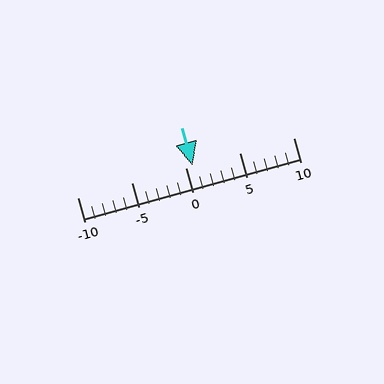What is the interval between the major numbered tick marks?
The major tick marks are spaced 5 units apart.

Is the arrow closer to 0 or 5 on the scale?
The arrow is closer to 0.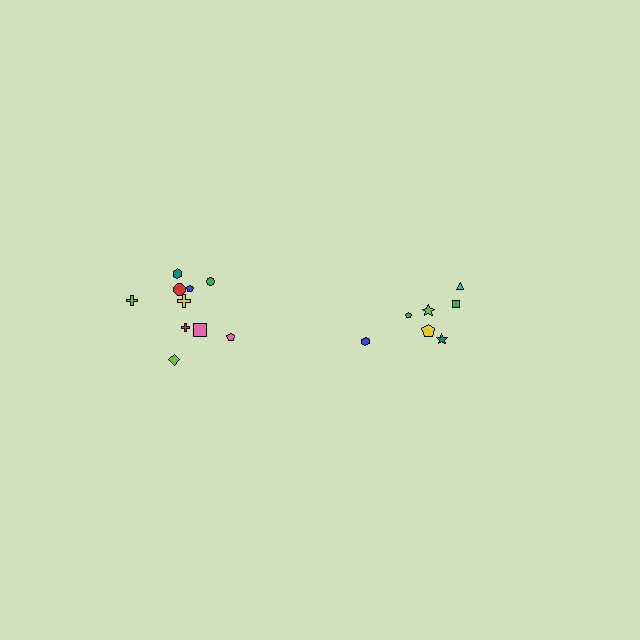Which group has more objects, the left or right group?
The left group.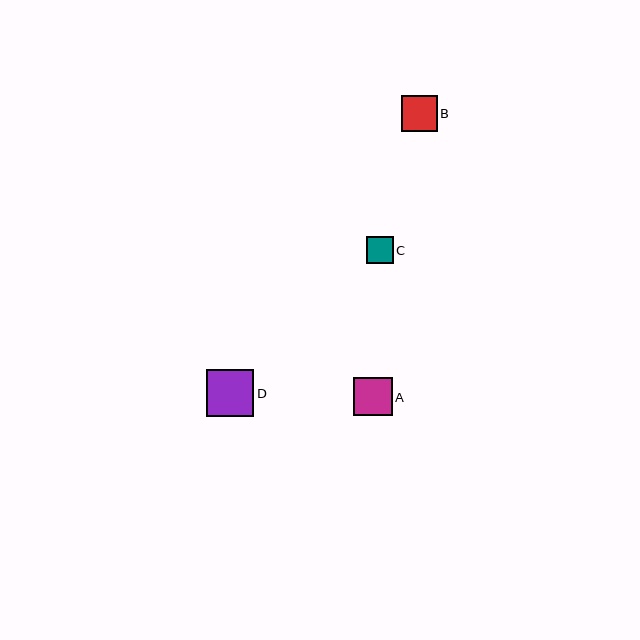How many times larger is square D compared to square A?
Square D is approximately 1.2 times the size of square A.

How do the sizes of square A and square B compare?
Square A and square B are approximately the same size.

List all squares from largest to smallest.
From largest to smallest: D, A, B, C.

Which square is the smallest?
Square C is the smallest with a size of approximately 27 pixels.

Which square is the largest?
Square D is the largest with a size of approximately 47 pixels.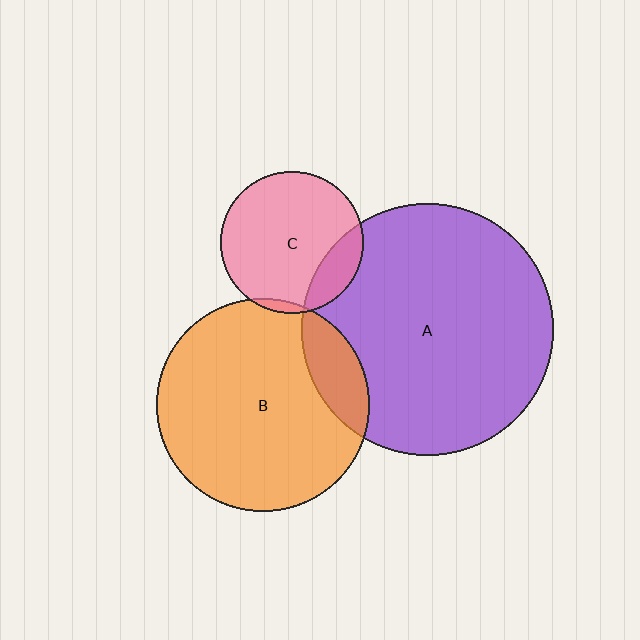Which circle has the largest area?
Circle A (purple).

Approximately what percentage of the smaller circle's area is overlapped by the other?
Approximately 5%.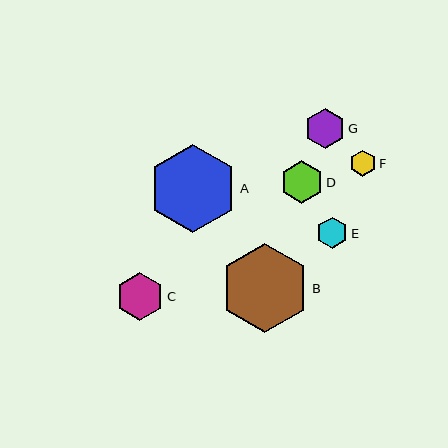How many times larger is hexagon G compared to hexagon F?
Hexagon G is approximately 1.5 times the size of hexagon F.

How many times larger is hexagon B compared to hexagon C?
Hexagon B is approximately 1.9 times the size of hexagon C.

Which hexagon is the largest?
Hexagon B is the largest with a size of approximately 89 pixels.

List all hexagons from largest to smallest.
From largest to smallest: B, A, C, D, G, E, F.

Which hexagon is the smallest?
Hexagon F is the smallest with a size of approximately 26 pixels.